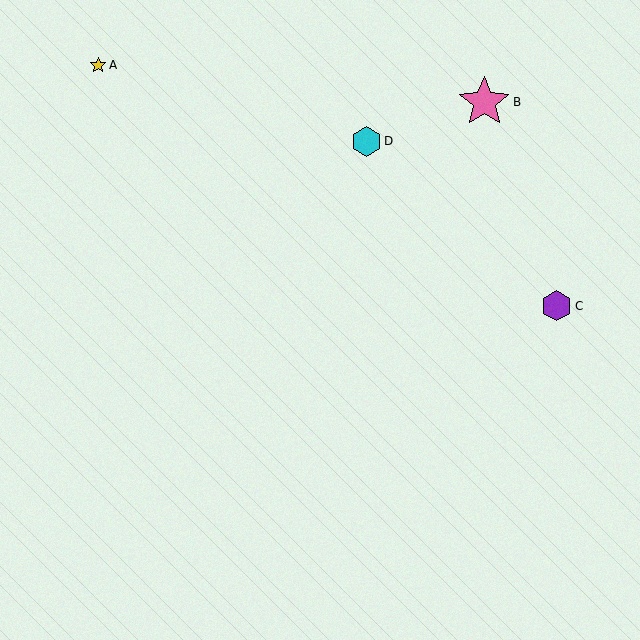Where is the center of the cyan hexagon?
The center of the cyan hexagon is at (366, 141).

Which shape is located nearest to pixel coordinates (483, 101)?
The pink star (labeled B) at (484, 102) is nearest to that location.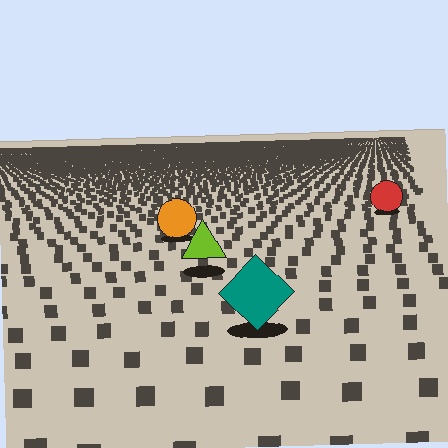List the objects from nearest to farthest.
From nearest to farthest: the teal diamond, the lime triangle, the orange circle, the red circle.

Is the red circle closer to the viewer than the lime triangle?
No. The lime triangle is closer — you can tell from the texture gradient: the ground texture is coarser near it.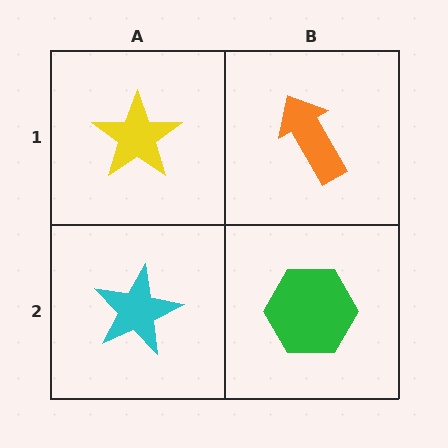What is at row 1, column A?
A yellow star.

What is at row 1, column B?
An orange arrow.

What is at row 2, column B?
A green hexagon.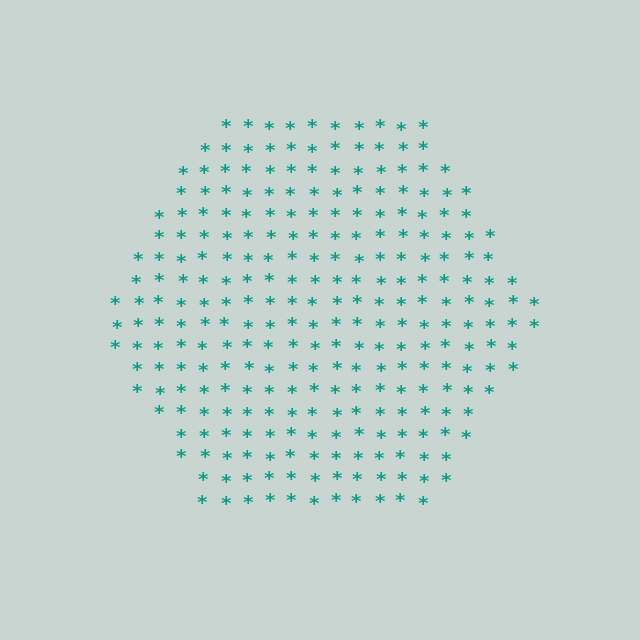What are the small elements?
The small elements are asterisks.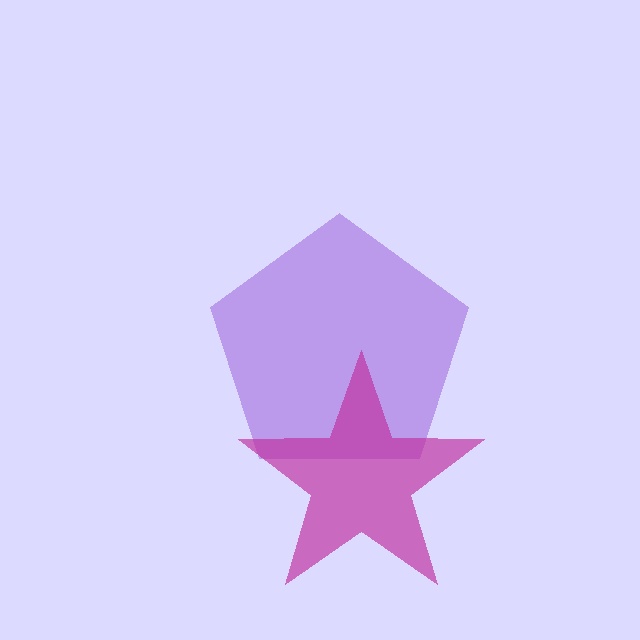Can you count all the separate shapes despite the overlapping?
Yes, there are 2 separate shapes.